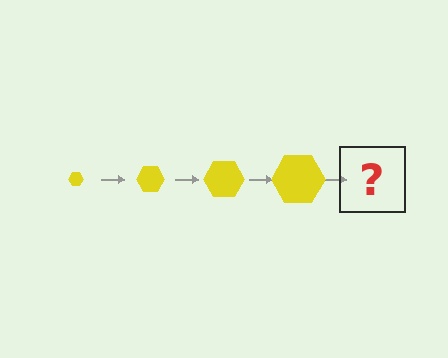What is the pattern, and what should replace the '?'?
The pattern is that the hexagon gets progressively larger each step. The '?' should be a yellow hexagon, larger than the previous one.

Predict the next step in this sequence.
The next step is a yellow hexagon, larger than the previous one.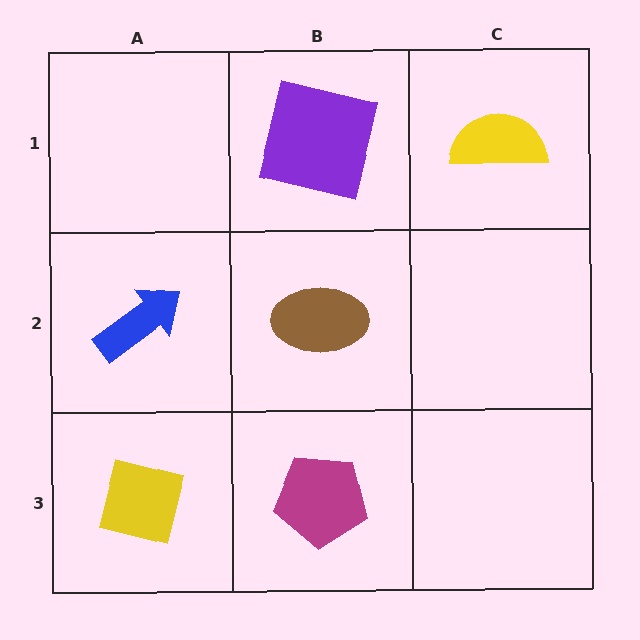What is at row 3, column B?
A magenta pentagon.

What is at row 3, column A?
A yellow square.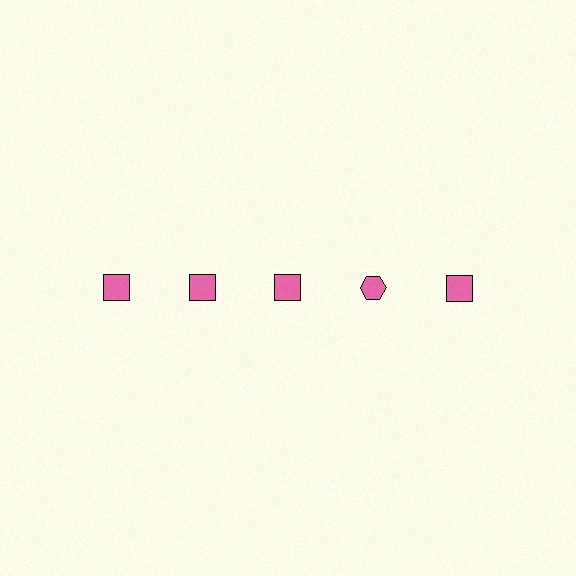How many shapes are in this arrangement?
There are 5 shapes arranged in a grid pattern.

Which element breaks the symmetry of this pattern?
The pink hexagon in the top row, second from right column breaks the symmetry. All other shapes are pink squares.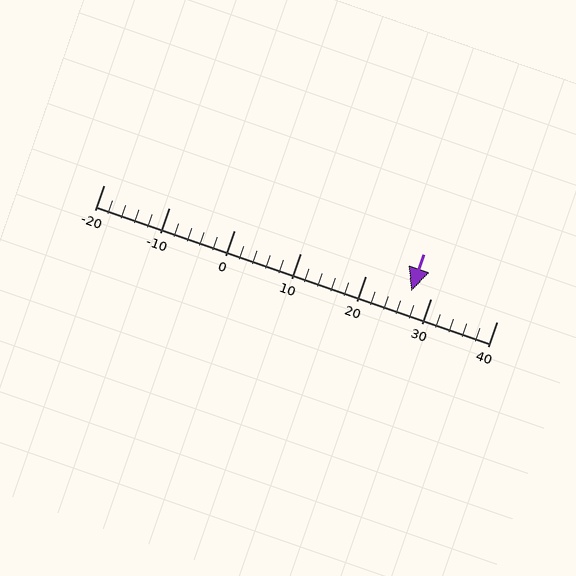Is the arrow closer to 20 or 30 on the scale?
The arrow is closer to 30.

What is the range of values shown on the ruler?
The ruler shows values from -20 to 40.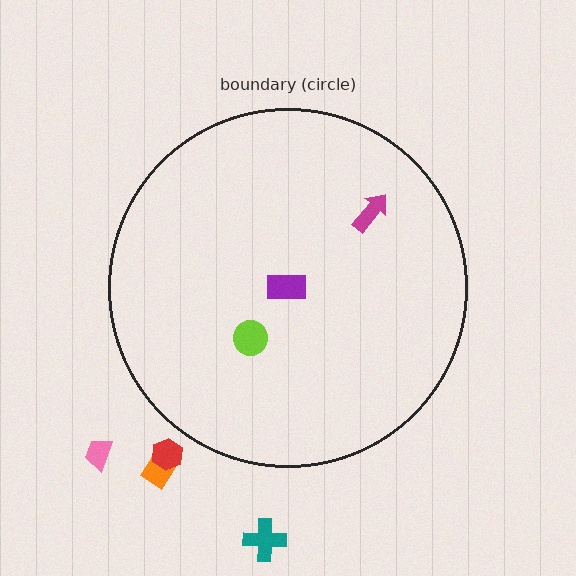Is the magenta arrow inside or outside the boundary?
Inside.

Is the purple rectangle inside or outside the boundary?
Inside.